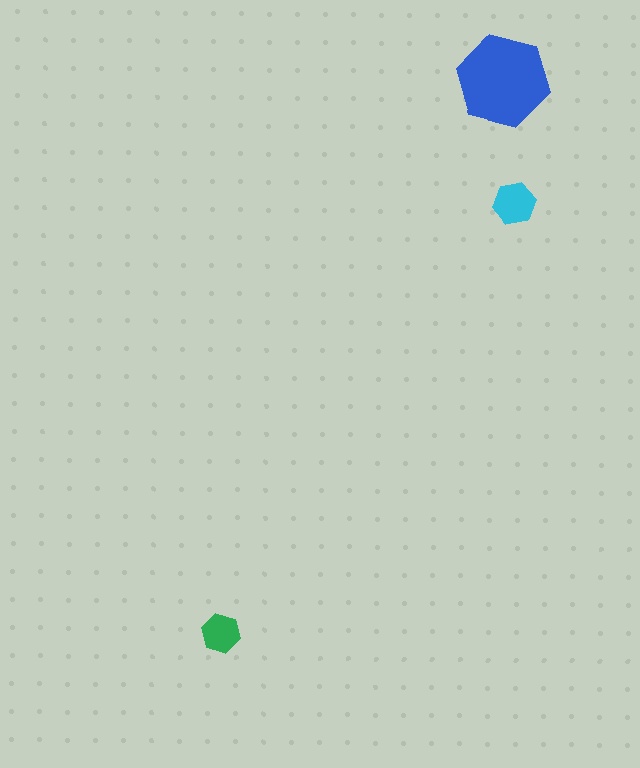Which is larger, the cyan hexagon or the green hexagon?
The cyan one.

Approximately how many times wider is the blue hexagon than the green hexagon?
About 2.5 times wider.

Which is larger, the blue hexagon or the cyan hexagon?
The blue one.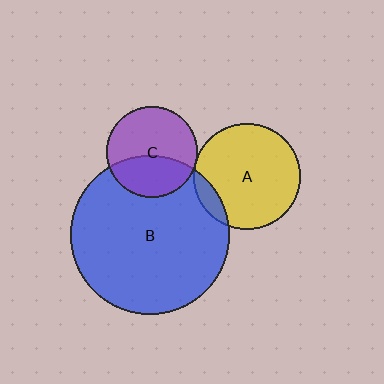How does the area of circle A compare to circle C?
Approximately 1.4 times.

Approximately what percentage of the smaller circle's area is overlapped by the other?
Approximately 40%.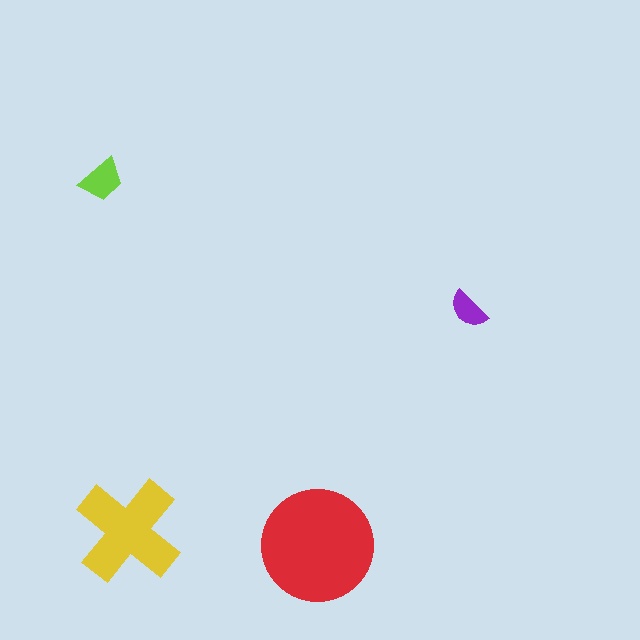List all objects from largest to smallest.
The red circle, the yellow cross, the lime trapezoid, the purple semicircle.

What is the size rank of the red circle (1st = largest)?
1st.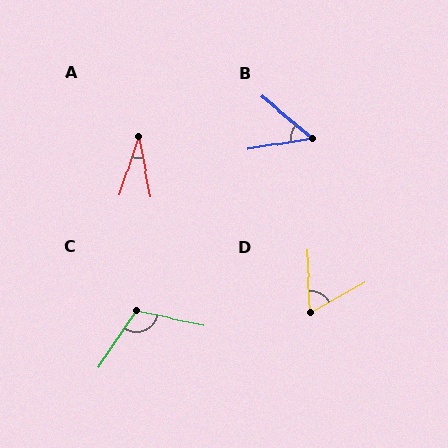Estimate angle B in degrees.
Approximately 49 degrees.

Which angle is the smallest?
A, at approximately 30 degrees.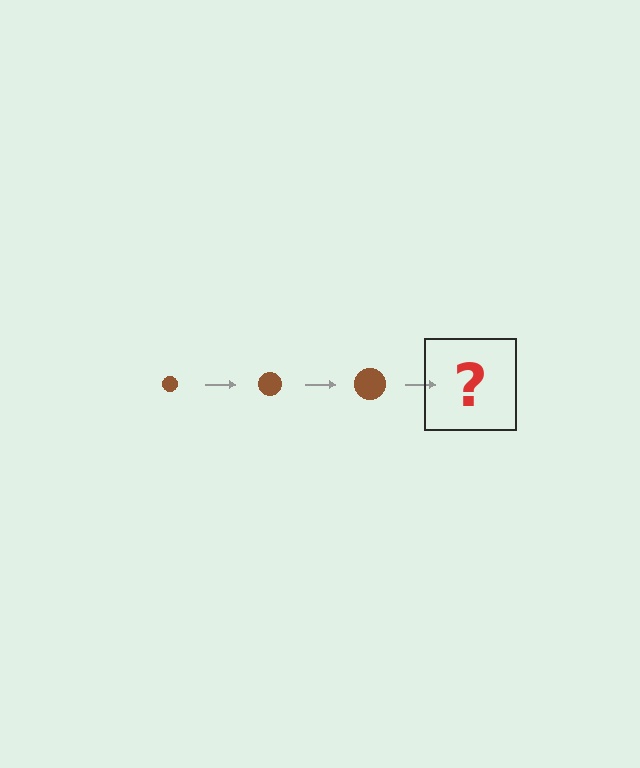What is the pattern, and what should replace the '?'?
The pattern is that the circle gets progressively larger each step. The '?' should be a brown circle, larger than the previous one.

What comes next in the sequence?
The next element should be a brown circle, larger than the previous one.